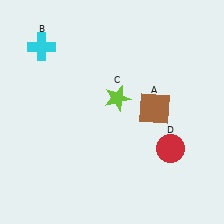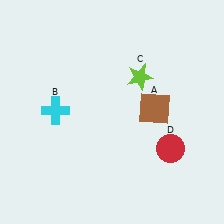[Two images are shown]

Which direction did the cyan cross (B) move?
The cyan cross (B) moved down.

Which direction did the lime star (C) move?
The lime star (C) moved right.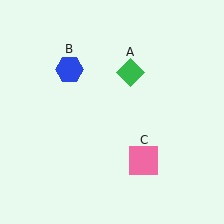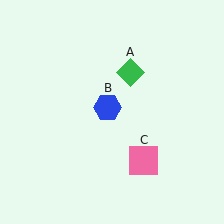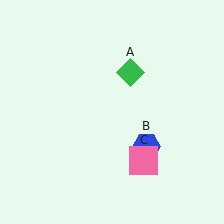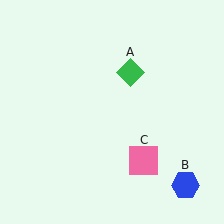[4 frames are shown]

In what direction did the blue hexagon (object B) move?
The blue hexagon (object B) moved down and to the right.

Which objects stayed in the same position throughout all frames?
Green diamond (object A) and pink square (object C) remained stationary.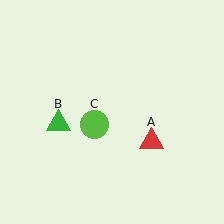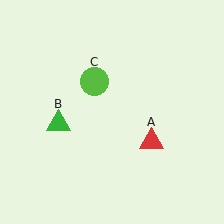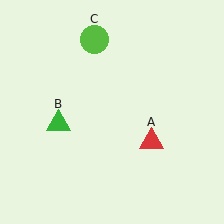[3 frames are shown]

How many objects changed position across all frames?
1 object changed position: lime circle (object C).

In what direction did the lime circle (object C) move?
The lime circle (object C) moved up.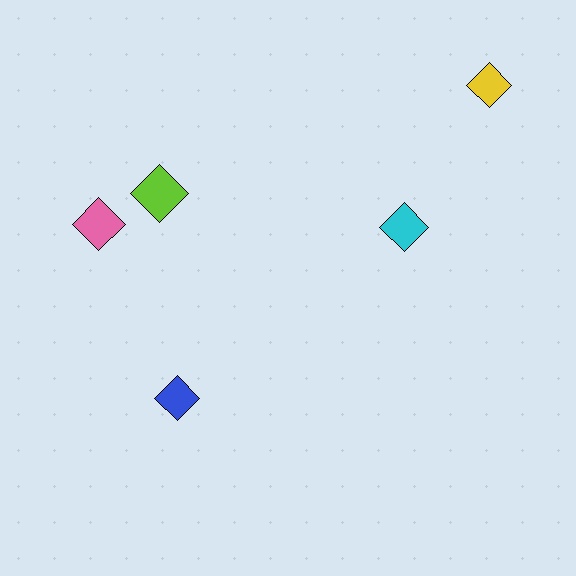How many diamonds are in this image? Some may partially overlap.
There are 5 diamonds.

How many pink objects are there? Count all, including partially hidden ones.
There is 1 pink object.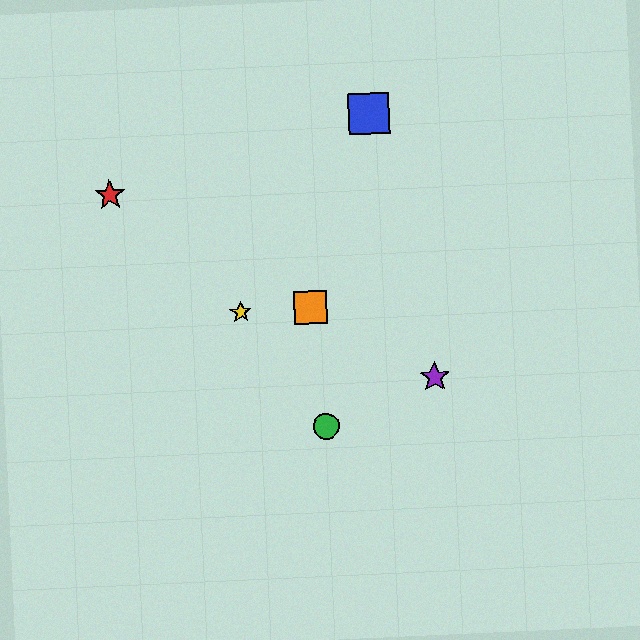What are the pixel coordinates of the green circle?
The green circle is at (327, 426).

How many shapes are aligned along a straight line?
3 shapes (the red star, the purple star, the orange square) are aligned along a straight line.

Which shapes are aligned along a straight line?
The red star, the purple star, the orange square are aligned along a straight line.